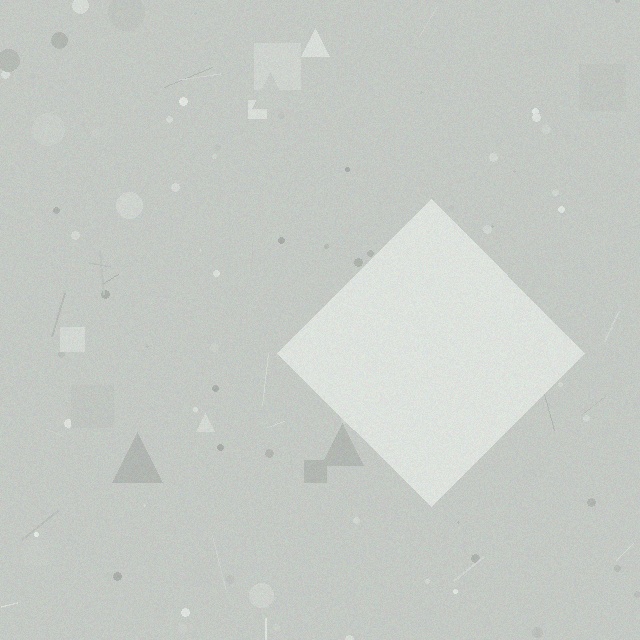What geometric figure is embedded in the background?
A diamond is embedded in the background.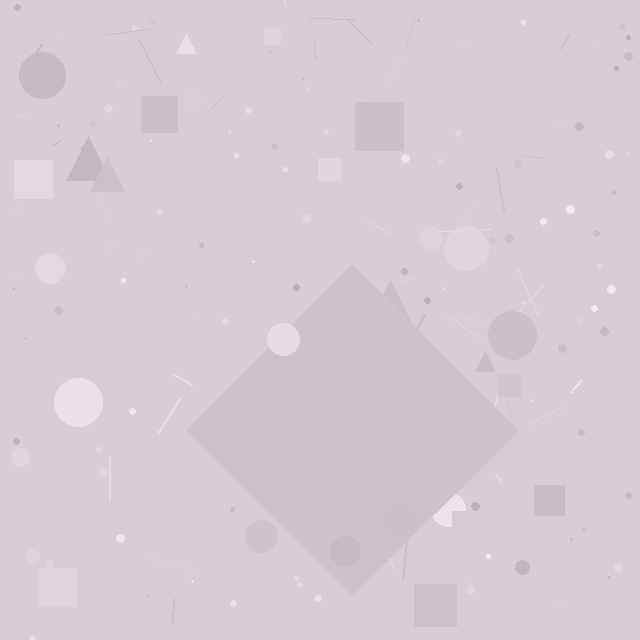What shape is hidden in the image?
A diamond is hidden in the image.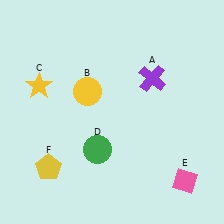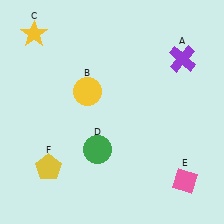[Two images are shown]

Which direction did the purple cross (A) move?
The purple cross (A) moved right.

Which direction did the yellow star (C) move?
The yellow star (C) moved up.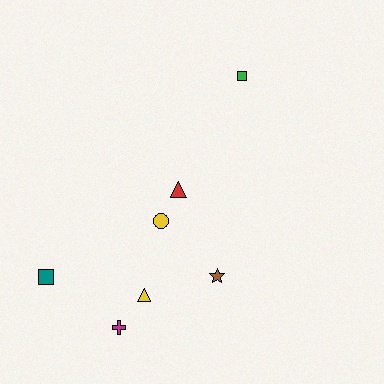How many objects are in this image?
There are 7 objects.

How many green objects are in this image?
There is 1 green object.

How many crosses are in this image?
There is 1 cross.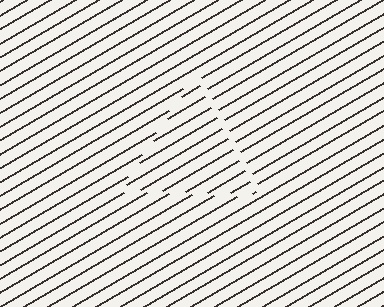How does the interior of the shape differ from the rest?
The interior of the shape contains the same grating, shifted by half a period — the contour is defined by the phase discontinuity where line-ends from the inner and outer gratings abut.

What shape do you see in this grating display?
An illusory triangle. The interior of the shape contains the same grating, shifted by half a period — the contour is defined by the phase discontinuity where line-ends from the inner and outer gratings abut.